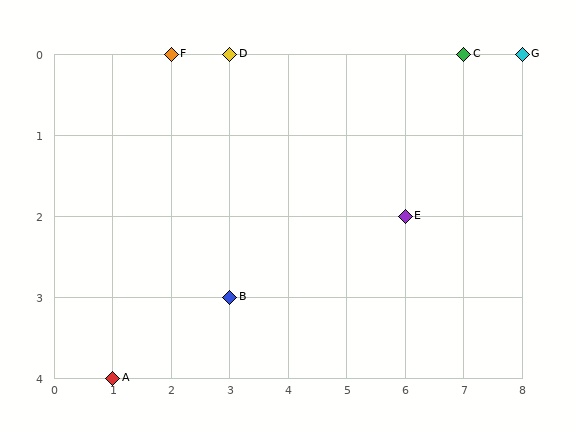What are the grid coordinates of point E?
Point E is at grid coordinates (6, 2).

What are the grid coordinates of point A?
Point A is at grid coordinates (1, 4).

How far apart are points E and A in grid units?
Points E and A are 5 columns and 2 rows apart (about 5.4 grid units diagonally).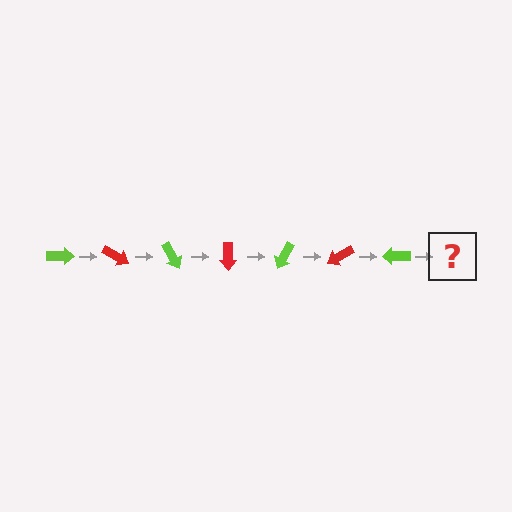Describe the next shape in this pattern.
It should be a red arrow, rotated 210 degrees from the start.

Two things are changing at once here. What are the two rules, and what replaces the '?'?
The two rules are that it rotates 30 degrees each step and the color cycles through lime and red. The '?' should be a red arrow, rotated 210 degrees from the start.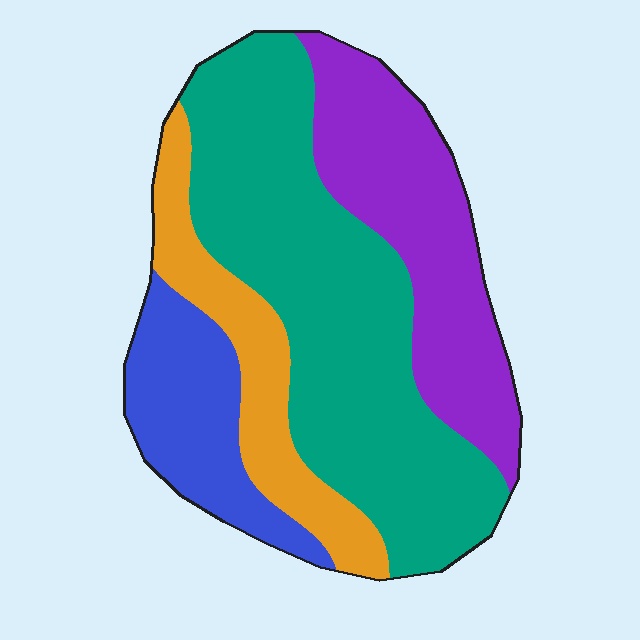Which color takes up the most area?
Teal, at roughly 45%.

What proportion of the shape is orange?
Orange covers 15% of the shape.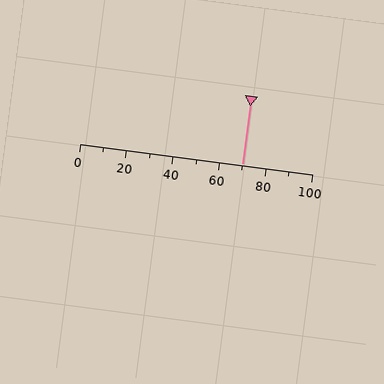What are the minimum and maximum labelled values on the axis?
The axis runs from 0 to 100.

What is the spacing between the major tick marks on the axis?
The major ticks are spaced 20 apart.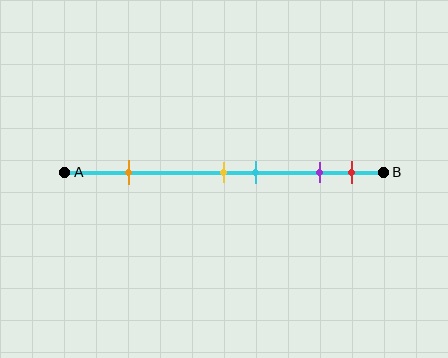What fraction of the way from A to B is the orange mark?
The orange mark is approximately 20% (0.2) of the way from A to B.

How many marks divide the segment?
There are 5 marks dividing the segment.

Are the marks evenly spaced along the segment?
No, the marks are not evenly spaced.